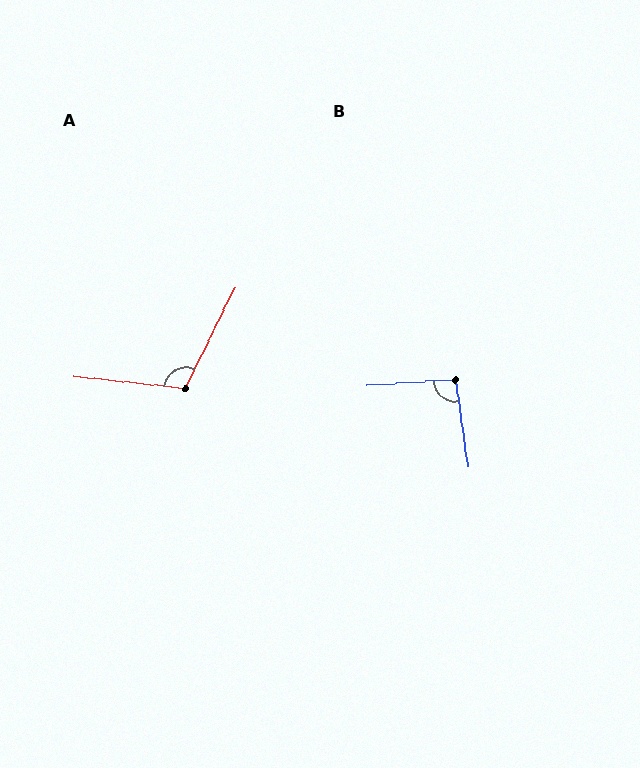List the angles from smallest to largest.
B (93°), A (111°).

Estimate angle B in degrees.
Approximately 93 degrees.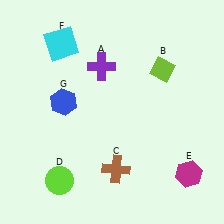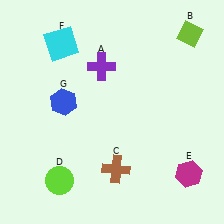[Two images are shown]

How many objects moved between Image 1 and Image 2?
1 object moved between the two images.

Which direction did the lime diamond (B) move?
The lime diamond (B) moved up.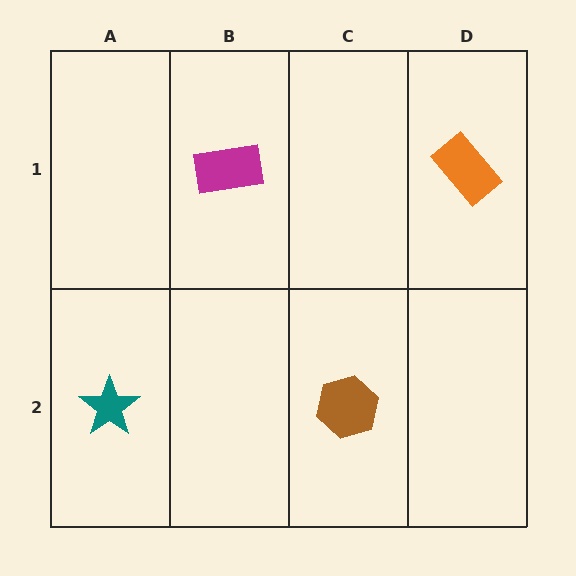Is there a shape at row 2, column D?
No, that cell is empty.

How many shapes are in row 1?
2 shapes.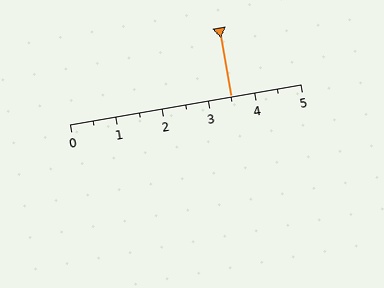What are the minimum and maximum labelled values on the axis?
The axis runs from 0 to 5.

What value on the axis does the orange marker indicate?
The marker indicates approximately 3.5.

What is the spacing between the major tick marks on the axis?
The major ticks are spaced 1 apart.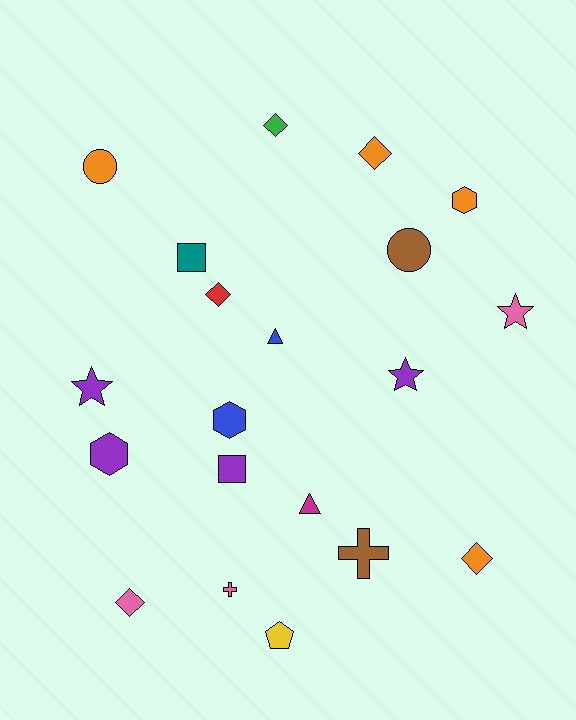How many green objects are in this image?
There is 1 green object.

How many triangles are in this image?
There are 2 triangles.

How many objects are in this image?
There are 20 objects.